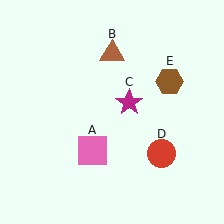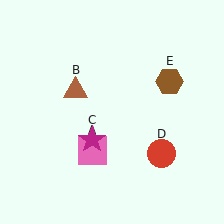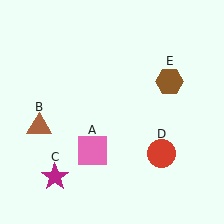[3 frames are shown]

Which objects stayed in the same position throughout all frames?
Pink square (object A) and red circle (object D) and brown hexagon (object E) remained stationary.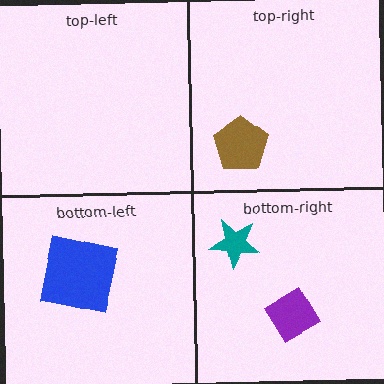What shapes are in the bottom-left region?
The blue square.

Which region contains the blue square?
The bottom-left region.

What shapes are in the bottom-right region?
The purple diamond, the teal star.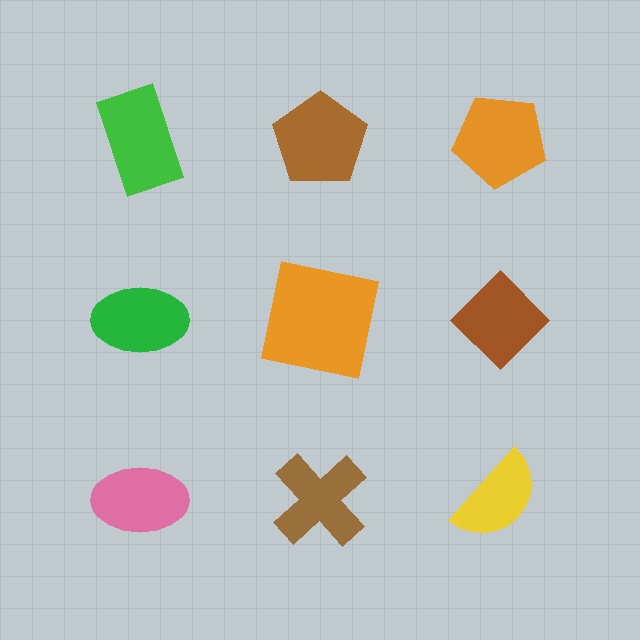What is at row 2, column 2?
An orange square.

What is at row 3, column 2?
A brown cross.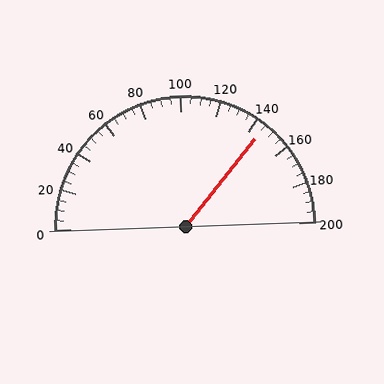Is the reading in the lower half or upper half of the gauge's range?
The reading is in the upper half of the range (0 to 200).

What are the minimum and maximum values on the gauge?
The gauge ranges from 0 to 200.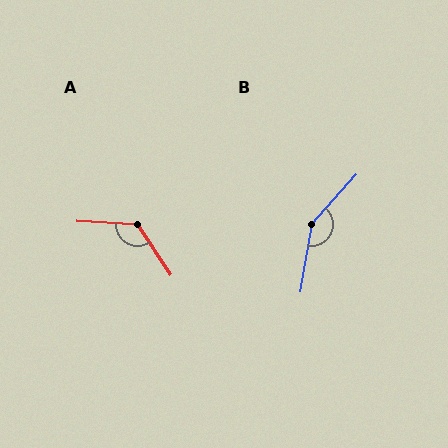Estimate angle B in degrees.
Approximately 148 degrees.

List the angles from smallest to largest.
A (127°), B (148°).